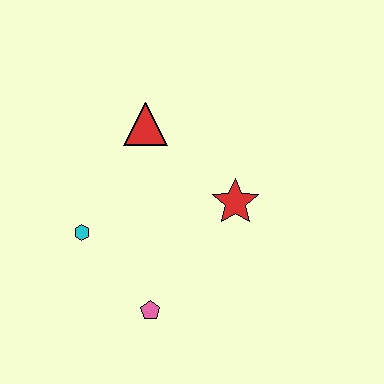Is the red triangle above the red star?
Yes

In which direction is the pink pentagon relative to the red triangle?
The pink pentagon is below the red triangle.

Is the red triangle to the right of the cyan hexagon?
Yes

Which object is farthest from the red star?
The cyan hexagon is farthest from the red star.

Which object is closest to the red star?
The red triangle is closest to the red star.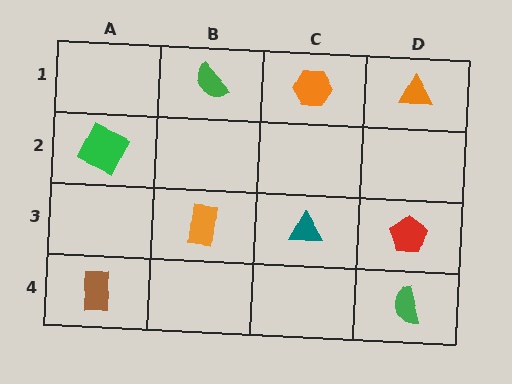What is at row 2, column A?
A green square.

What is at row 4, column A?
A brown rectangle.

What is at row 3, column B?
An orange rectangle.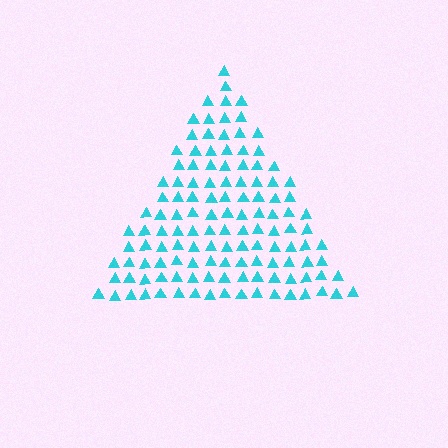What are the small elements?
The small elements are triangles.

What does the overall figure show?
The overall figure shows a triangle.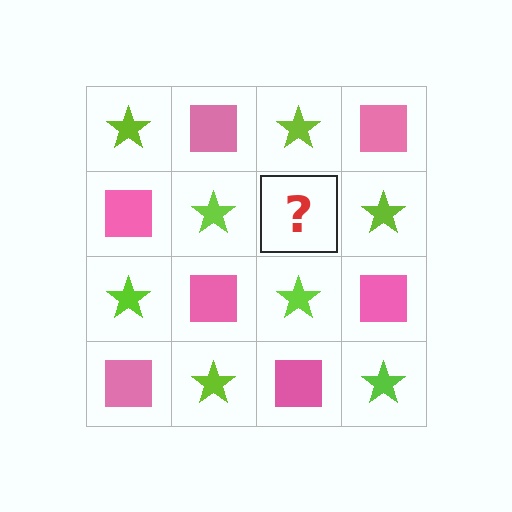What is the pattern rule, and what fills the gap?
The rule is that it alternates lime star and pink square in a checkerboard pattern. The gap should be filled with a pink square.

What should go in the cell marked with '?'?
The missing cell should contain a pink square.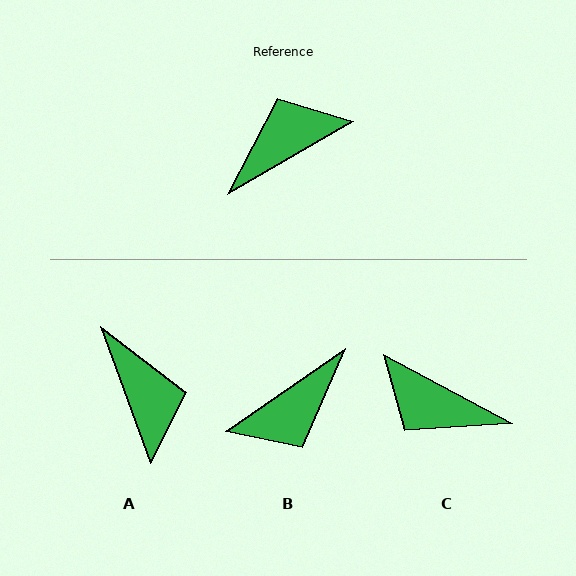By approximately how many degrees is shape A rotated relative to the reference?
Approximately 100 degrees clockwise.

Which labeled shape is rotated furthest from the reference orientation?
B, about 175 degrees away.